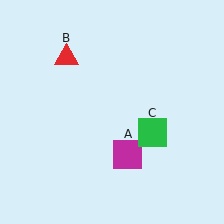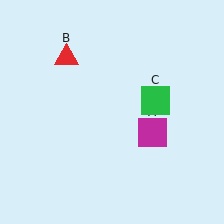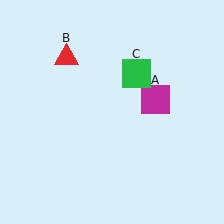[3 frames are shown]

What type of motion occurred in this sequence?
The magenta square (object A), green square (object C) rotated counterclockwise around the center of the scene.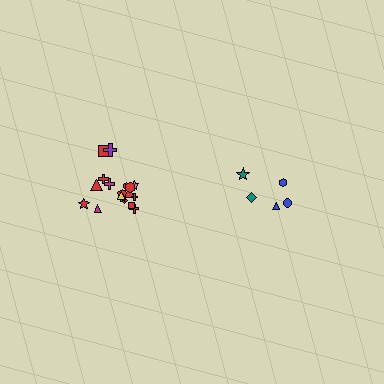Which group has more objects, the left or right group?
The left group.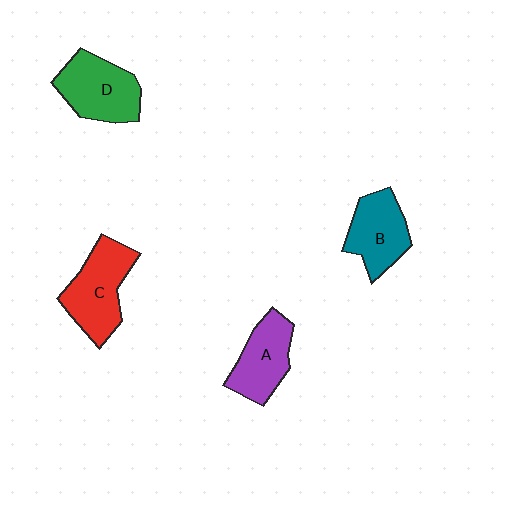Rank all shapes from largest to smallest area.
From largest to smallest: C (red), D (green), B (teal), A (purple).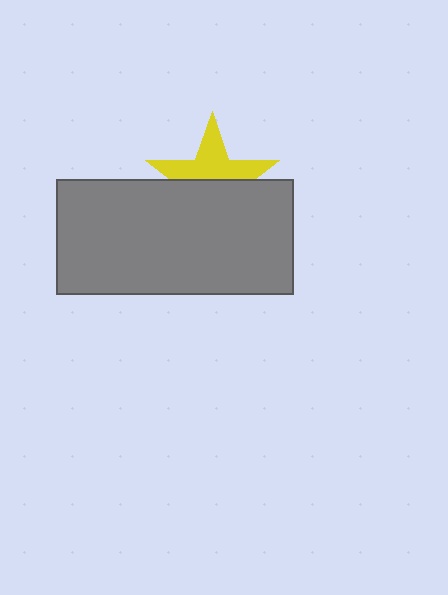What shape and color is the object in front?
The object in front is a gray rectangle.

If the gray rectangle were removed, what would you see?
You would see the complete yellow star.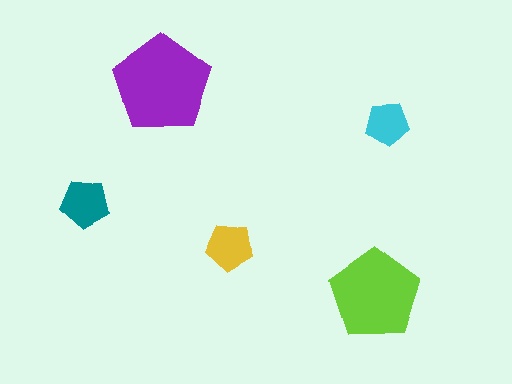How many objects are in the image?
There are 5 objects in the image.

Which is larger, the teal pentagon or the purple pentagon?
The purple one.